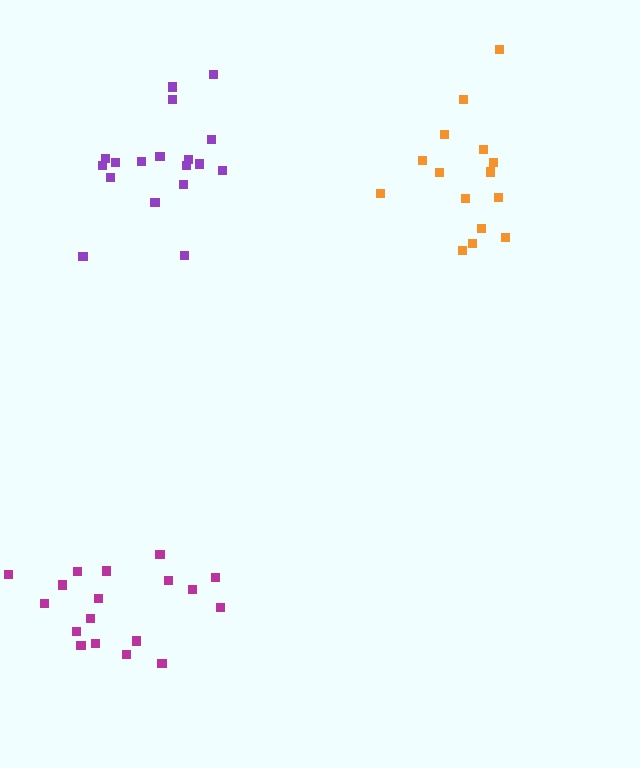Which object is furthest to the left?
The magenta cluster is leftmost.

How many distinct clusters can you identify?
There are 3 distinct clusters.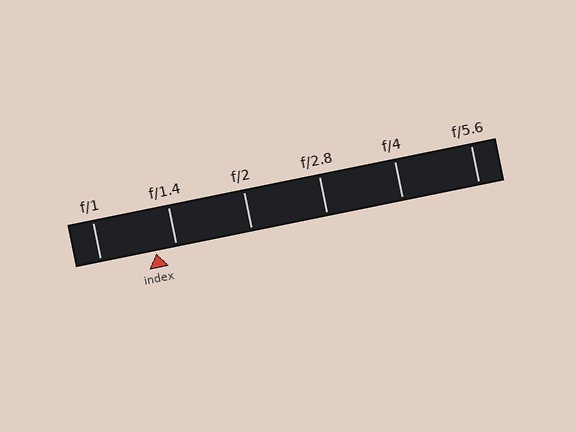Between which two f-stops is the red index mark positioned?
The index mark is between f/1 and f/1.4.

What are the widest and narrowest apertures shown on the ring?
The widest aperture shown is f/1 and the narrowest is f/5.6.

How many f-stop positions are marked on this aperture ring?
There are 6 f-stop positions marked.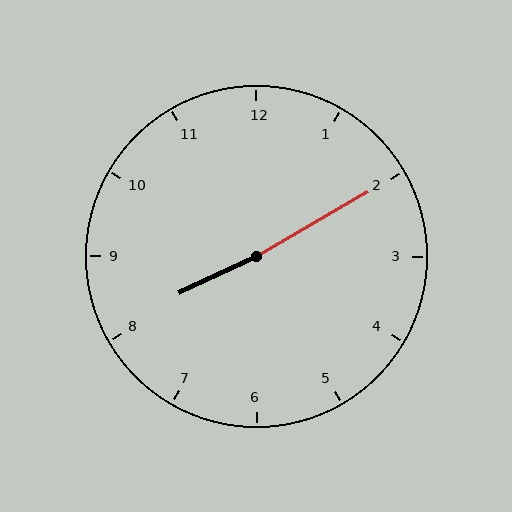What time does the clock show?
8:10.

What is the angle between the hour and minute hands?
Approximately 175 degrees.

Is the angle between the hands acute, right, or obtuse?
It is obtuse.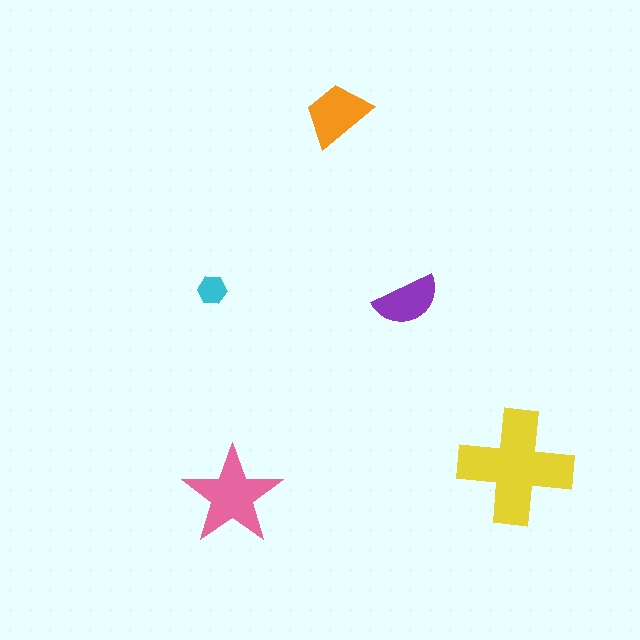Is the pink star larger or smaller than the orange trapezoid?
Larger.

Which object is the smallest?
The cyan hexagon.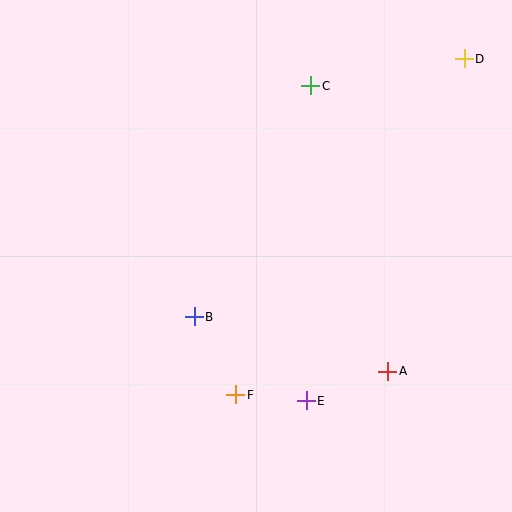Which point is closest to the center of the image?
Point B at (194, 317) is closest to the center.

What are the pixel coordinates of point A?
Point A is at (388, 371).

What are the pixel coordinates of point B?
Point B is at (194, 317).